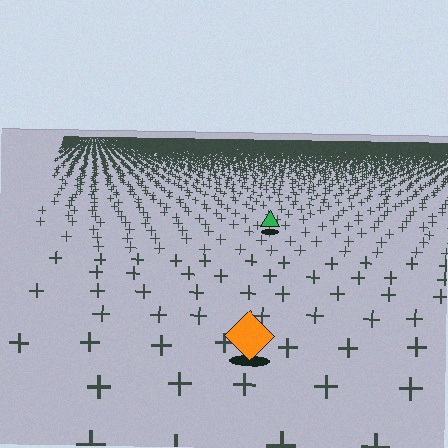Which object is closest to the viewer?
The orange diamond is closest. The texture marks near it are larger and more spread out.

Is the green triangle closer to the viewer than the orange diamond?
No. The orange diamond is closer — you can tell from the texture gradient: the ground texture is coarser near it.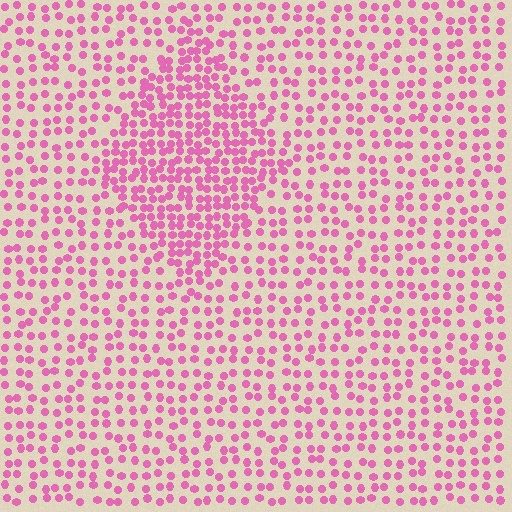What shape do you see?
I see a diamond.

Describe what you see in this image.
The image contains small pink elements arranged at two different densities. A diamond-shaped region is visible where the elements are more densely packed than the surrounding area.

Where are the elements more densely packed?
The elements are more densely packed inside the diamond boundary.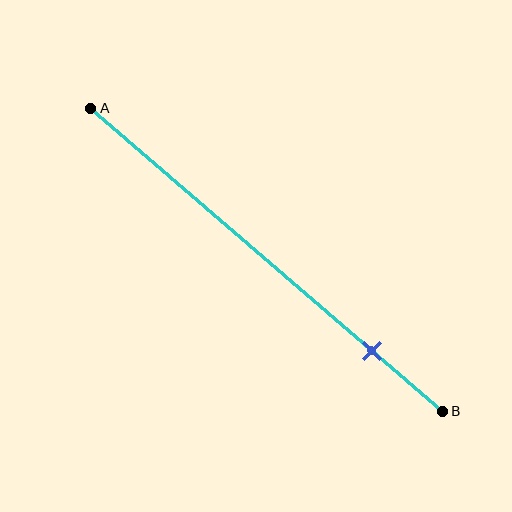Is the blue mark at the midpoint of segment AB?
No, the mark is at about 80% from A, not at the 50% midpoint.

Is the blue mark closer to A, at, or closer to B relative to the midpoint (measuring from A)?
The blue mark is closer to point B than the midpoint of segment AB.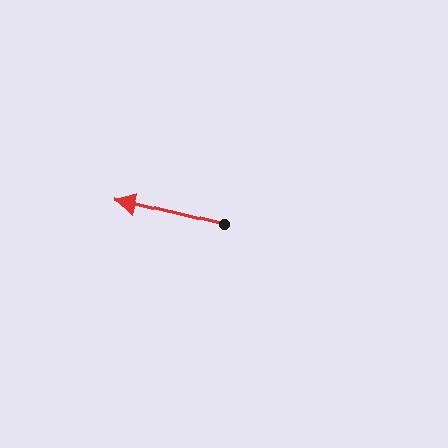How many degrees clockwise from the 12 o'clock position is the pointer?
Approximately 283 degrees.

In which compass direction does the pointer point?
West.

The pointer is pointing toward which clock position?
Roughly 9 o'clock.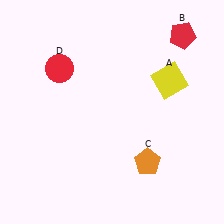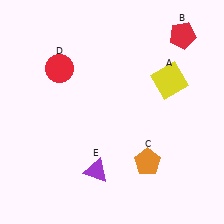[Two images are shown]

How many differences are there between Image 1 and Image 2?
There is 1 difference between the two images.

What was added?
A purple triangle (E) was added in Image 2.